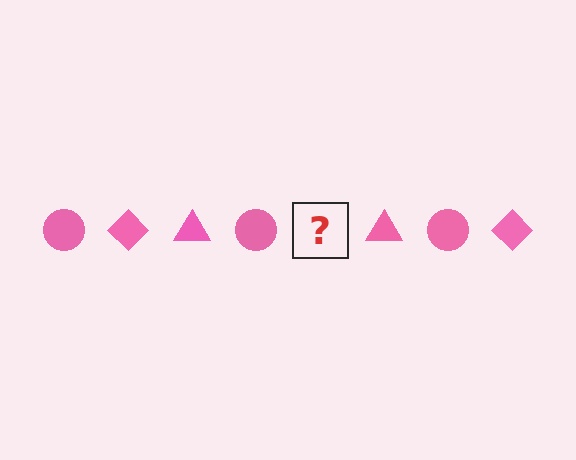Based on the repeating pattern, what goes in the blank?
The blank should be a pink diamond.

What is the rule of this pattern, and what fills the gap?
The rule is that the pattern cycles through circle, diamond, triangle shapes in pink. The gap should be filled with a pink diamond.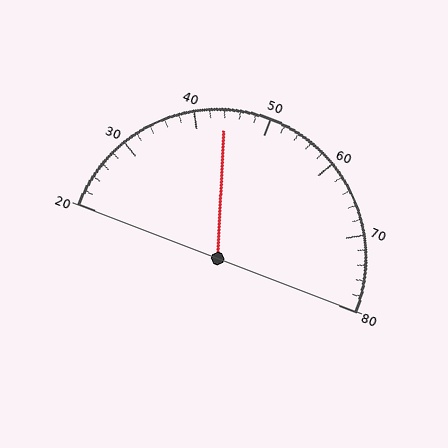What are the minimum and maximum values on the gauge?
The gauge ranges from 20 to 80.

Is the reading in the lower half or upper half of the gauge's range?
The reading is in the lower half of the range (20 to 80).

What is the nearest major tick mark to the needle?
The nearest major tick mark is 40.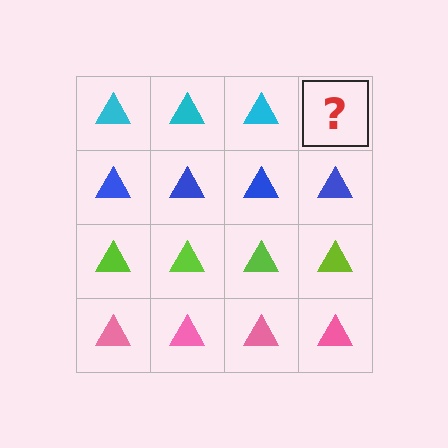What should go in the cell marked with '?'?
The missing cell should contain a cyan triangle.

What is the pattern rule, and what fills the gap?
The rule is that each row has a consistent color. The gap should be filled with a cyan triangle.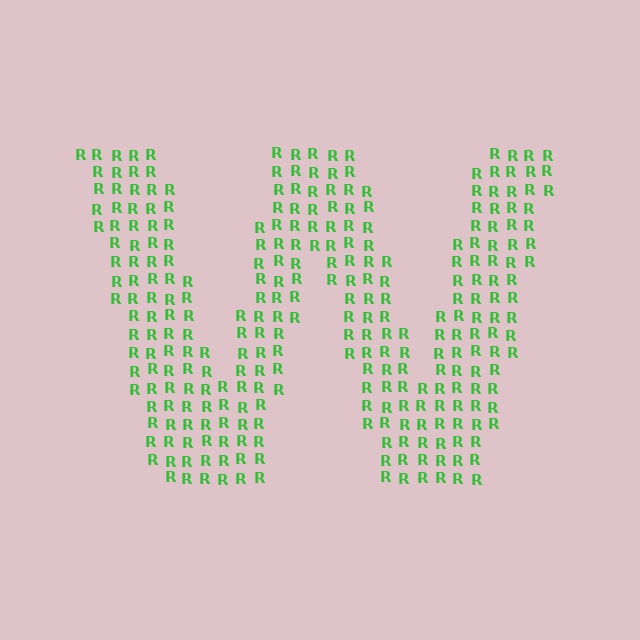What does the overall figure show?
The overall figure shows the letter W.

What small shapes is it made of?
It is made of small letter R's.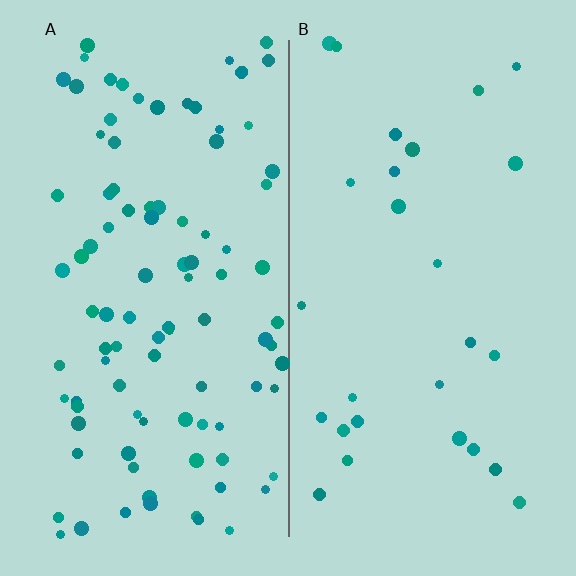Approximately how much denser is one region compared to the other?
Approximately 3.6× — region A over region B.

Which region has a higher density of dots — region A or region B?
A (the left).